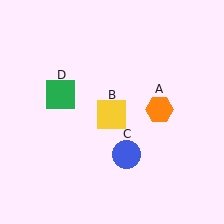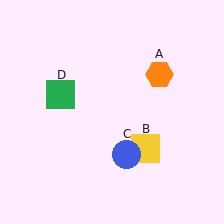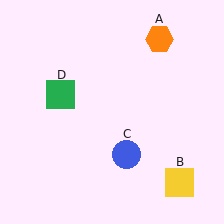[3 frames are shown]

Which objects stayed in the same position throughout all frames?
Blue circle (object C) and green square (object D) remained stationary.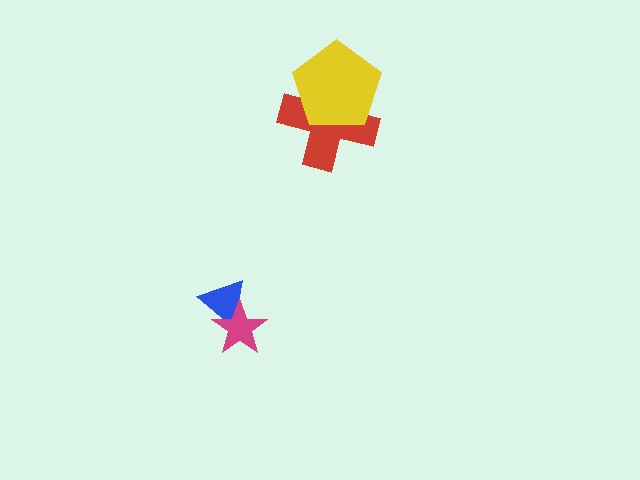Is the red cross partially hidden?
Yes, it is partially covered by another shape.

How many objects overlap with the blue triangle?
1 object overlaps with the blue triangle.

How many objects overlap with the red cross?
1 object overlaps with the red cross.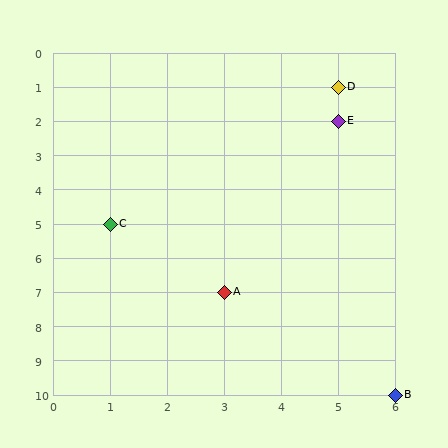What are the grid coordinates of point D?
Point D is at grid coordinates (5, 1).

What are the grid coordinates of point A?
Point A is at grid coordinates (3, 7).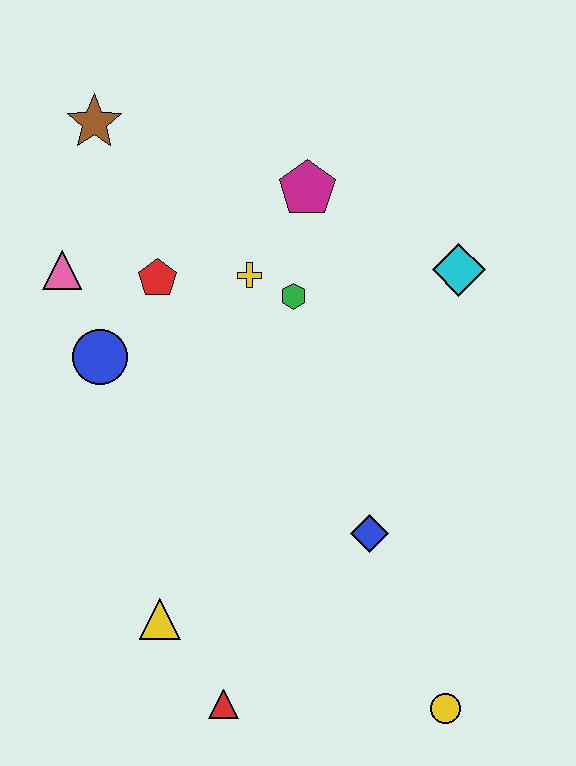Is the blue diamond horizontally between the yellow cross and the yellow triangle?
No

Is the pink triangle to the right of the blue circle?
No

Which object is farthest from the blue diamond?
The brown star is farthest from the blue diamond.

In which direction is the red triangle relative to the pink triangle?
The red triangle is below the pink triangle.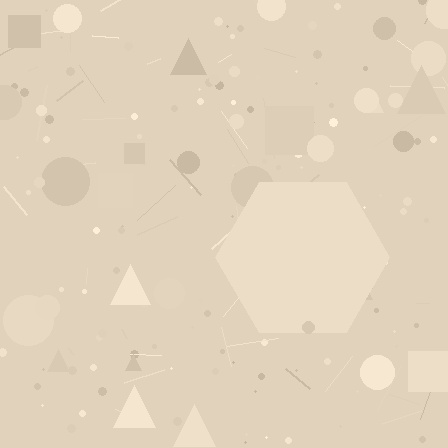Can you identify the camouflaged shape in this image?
The camouflaged shape is a hexagon.